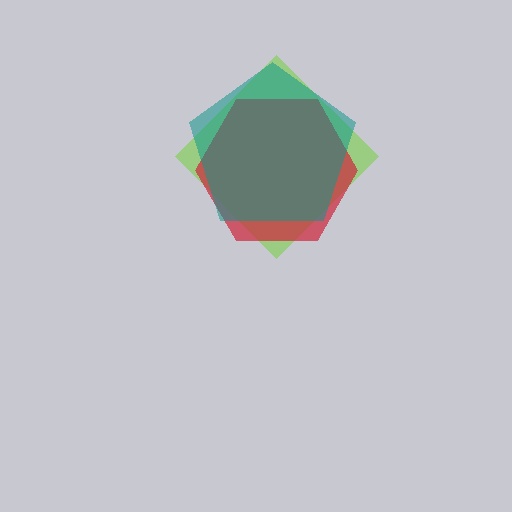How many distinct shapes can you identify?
There are 3 distinct shapes: a lime diamond, a red hexagon, a teal pentagon.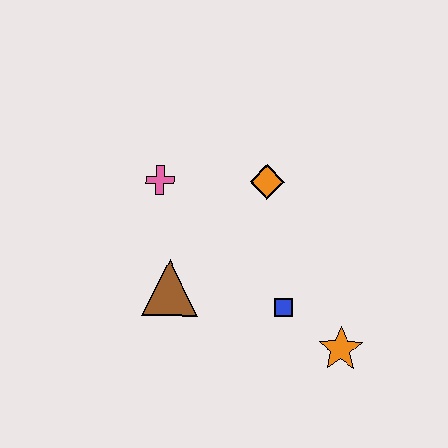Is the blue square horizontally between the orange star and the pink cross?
Yes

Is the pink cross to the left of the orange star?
Yes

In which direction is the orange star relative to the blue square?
The orange star is to the right of the blue square.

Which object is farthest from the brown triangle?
The orange star is farthest from the brown triangle.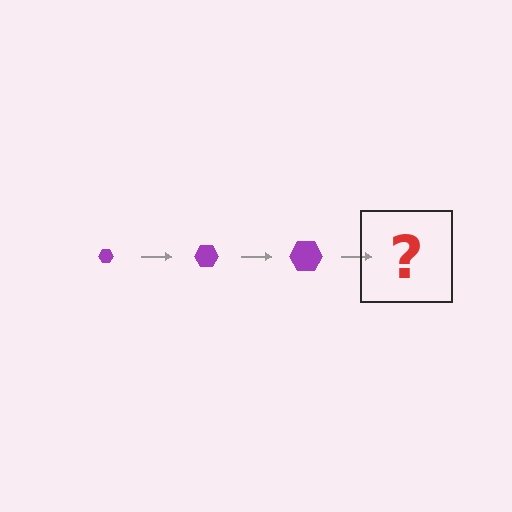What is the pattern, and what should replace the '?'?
The pattern is that the hexagon gets progressively larger each step. The '?' should be a purple hexagon, larger than the previous one.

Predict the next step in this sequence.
The next step is a purple hexagon, larger than the previous one.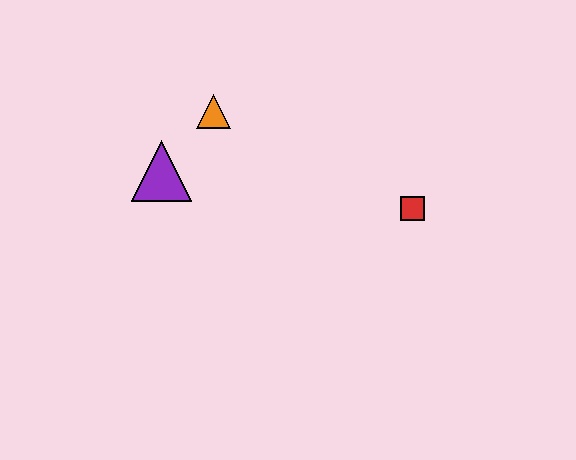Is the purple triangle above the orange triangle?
No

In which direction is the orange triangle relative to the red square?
The orange triangle is to the left of the red square.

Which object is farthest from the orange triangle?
The red square is farthest from the orange triangle.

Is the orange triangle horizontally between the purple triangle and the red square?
Yes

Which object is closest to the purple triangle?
The orange triangle is closest to the purple triangle.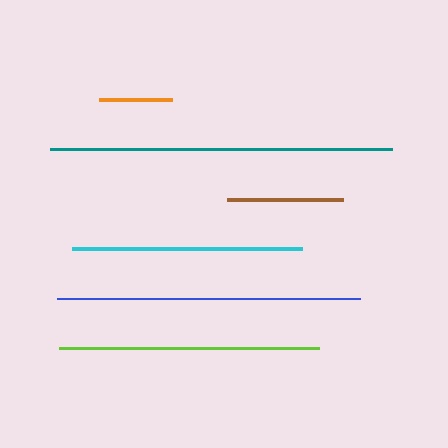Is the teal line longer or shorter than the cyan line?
The teal line is longer than the cyan line.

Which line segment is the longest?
The teal line is the longest at approximately 342 pixels.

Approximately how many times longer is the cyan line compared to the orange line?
The cyan line is approximately 3.1 times the length of the orange line.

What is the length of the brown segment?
The brown segment is approximately 116 pixels long.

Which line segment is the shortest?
The orange line is the shortest at approximately 73 pixels.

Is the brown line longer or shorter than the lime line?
The lime line is longer than the brown line.